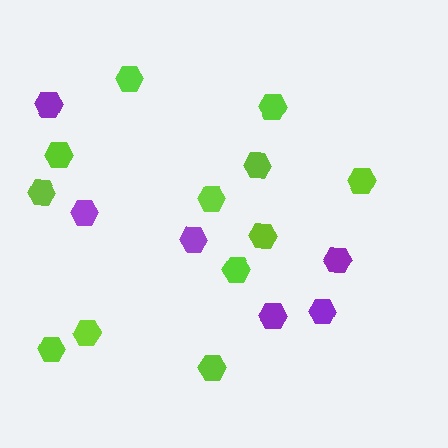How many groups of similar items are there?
There are 2 groups: one group of purple hexagons (6) and one group of lime hexagons (12).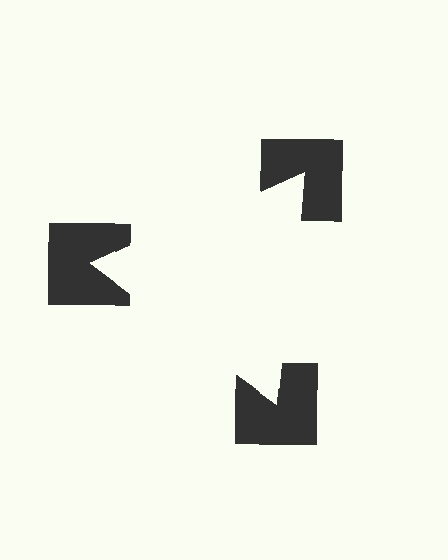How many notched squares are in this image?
There are 3 — one at each vertex of the illusory triangle.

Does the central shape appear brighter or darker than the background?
It typically appears slightly brighter than the background, even though no actual brightness change is drawn.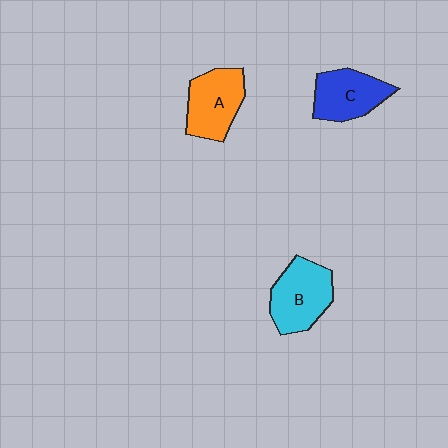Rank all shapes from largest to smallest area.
From largest to smallest: B (cyan), A (orange), C (blue).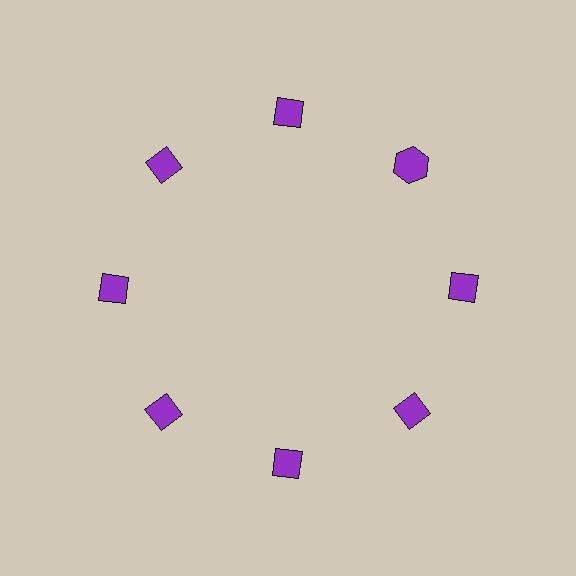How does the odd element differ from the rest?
It has a different shape: hexagon instead of diamond.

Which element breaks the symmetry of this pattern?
The purple hexagon at roughly the 2 o'clock position breaks the symmetry. All other shapes are purple diamonds.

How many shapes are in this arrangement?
There are 8 shapes arranged in a ring pattern.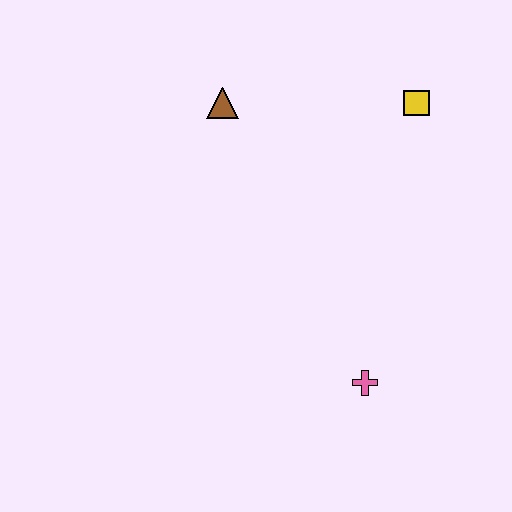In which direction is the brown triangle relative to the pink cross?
The brown triangle is above the pink cross.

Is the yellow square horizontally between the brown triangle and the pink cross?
No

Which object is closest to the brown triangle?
The yellow square is closest to the brown triangle.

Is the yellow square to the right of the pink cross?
Yes